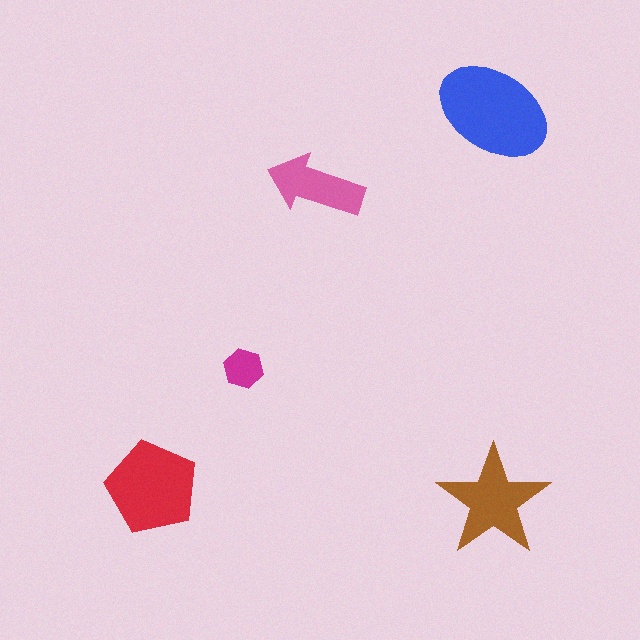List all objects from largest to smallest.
The blue ellipse, the red pentagon, the brown star, the pink arrow, the magenta hexagon.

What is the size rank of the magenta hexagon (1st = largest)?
5th.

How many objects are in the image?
There are 5 objects in the image.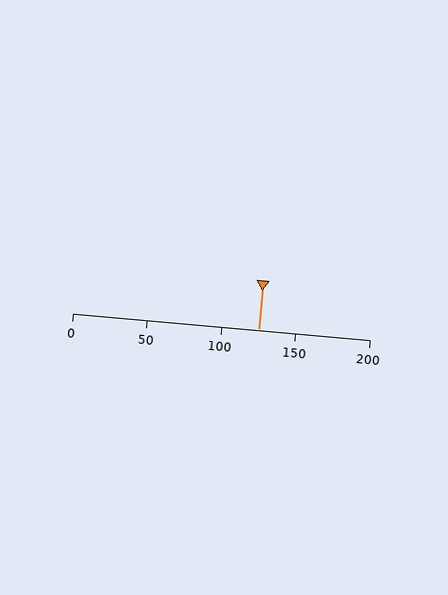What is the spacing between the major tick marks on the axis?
The major ticks are spaced 50 apart.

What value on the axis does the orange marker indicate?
The marker indicates approximately 125.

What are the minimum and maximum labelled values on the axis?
The axis runs from 0 to 200.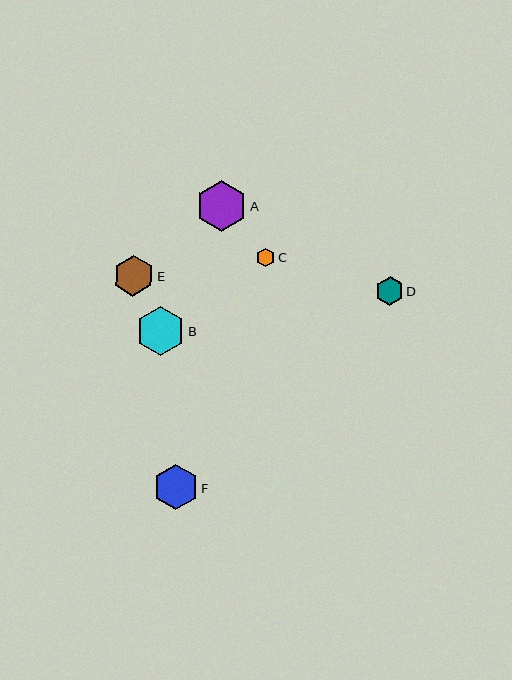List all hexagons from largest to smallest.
From largest to smallest: A, B, F, E, D, C.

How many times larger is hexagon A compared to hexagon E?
Hexagon A is approximately 1.2 times the size of hexagon E.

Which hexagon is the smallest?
Hexagon C is the smallest with a size of approximately 19 pixels.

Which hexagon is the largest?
Hexagon A is the largest with a size of approximately 51 pixels.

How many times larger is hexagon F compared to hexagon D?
Hexagon F is approximately 1.6 times the size of hexagon D.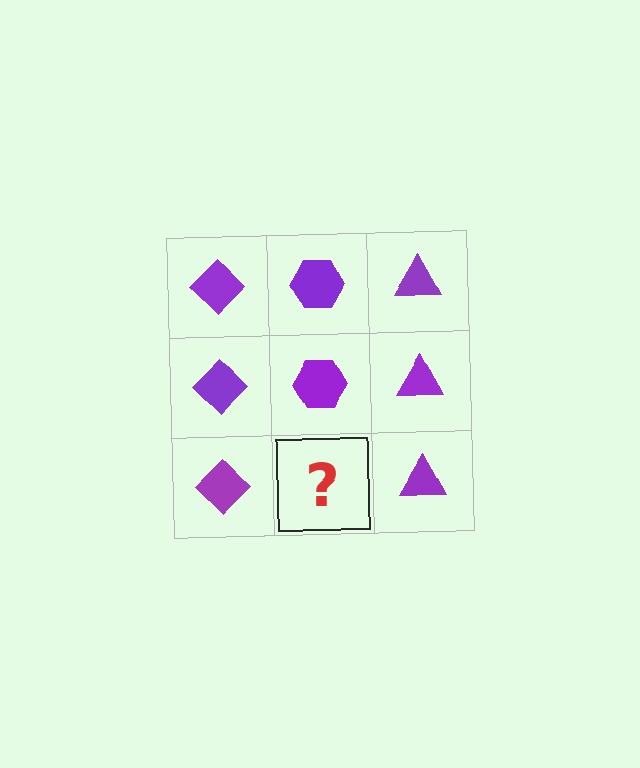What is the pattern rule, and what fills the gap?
The rule is that each column has a consistent shape. The gap should be filled with a purple hexagon.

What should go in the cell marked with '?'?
The missing cell should contain a purple hexagon.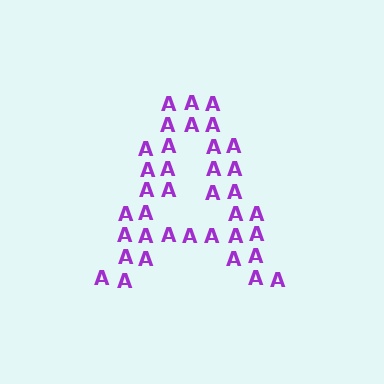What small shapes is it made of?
It is made of small letter A's.